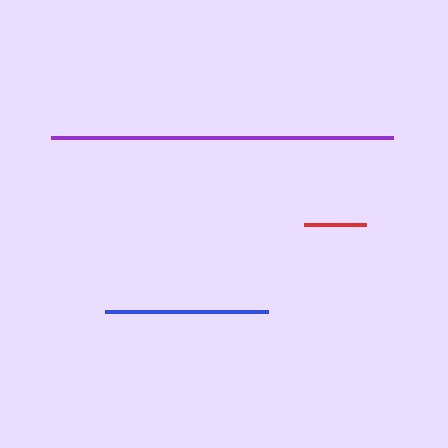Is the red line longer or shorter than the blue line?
The blue line is longer than the red line.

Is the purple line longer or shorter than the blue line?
The purple line is longer than the blue line.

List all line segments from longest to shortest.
From longest to shortest: purple, blue, red.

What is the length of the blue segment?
The blue segment is approximately 163 pixels long.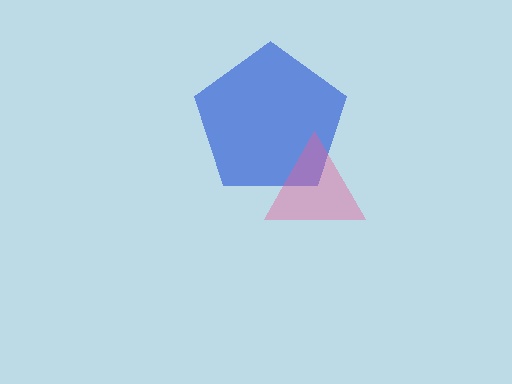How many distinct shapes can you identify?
There are 2 distinct shapes: a blue pentagon, a pink triangle.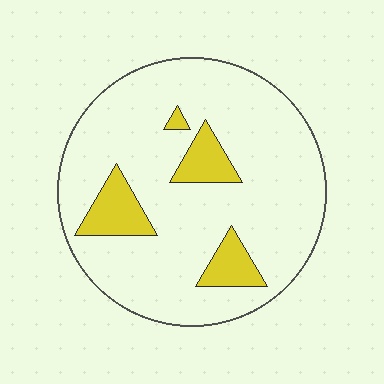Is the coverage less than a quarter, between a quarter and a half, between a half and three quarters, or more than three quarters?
Less than a quarter.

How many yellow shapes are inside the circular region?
4.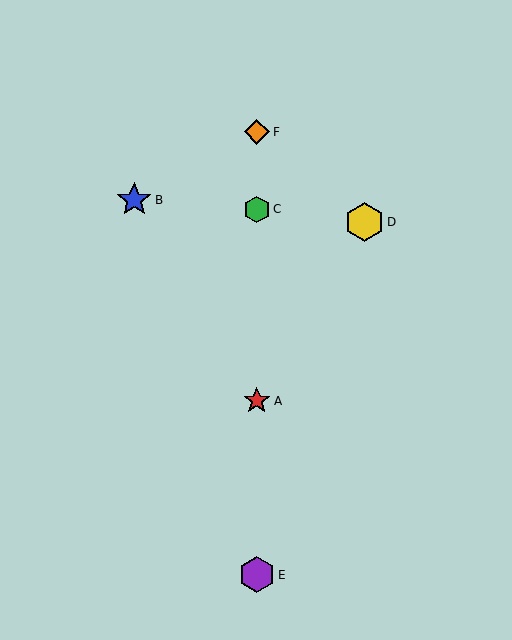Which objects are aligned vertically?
Objects A, C, E, F are aligned vertically.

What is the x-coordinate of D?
Object D is at x≈364.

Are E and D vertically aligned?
No, E is at x≈257 and D is at x≈364.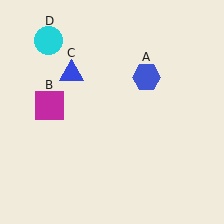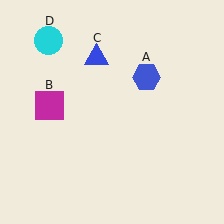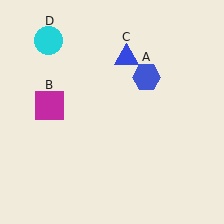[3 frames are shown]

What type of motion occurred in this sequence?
The blue triangle (object C) rotated clockwise around the center of the scene.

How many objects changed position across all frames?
1 object changed position: blue triangle (object C).